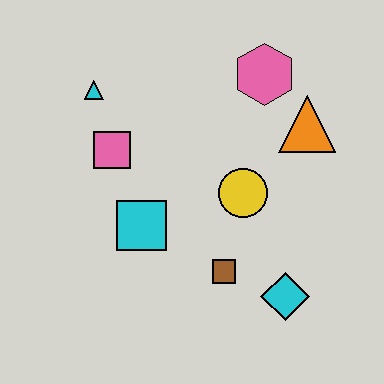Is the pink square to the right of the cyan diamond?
No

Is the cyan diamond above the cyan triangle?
No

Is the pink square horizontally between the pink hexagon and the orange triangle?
No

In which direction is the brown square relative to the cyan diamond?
The brown square is to the left of the cyan diamond.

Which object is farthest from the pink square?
The cyan diamond is farthest from the pink square.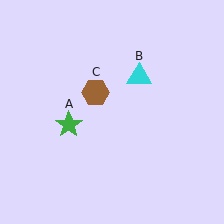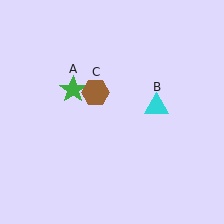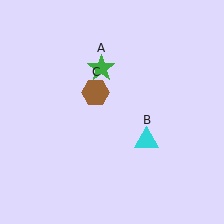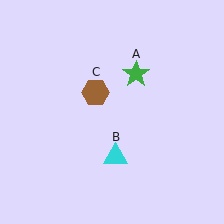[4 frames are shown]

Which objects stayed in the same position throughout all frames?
Brown hexagon (object C) remained stationary.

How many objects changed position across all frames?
2 objects changed position: green star (object A), cyan triangle (object B).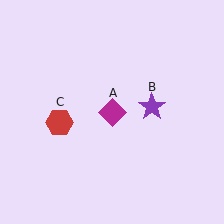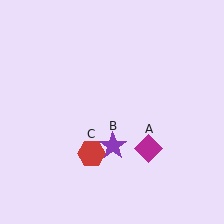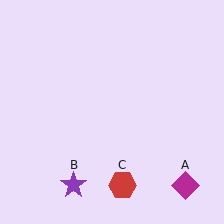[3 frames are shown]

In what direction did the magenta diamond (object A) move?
The magenta diamond (object A) moved down and to the right.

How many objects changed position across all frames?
3 objects changed position: magenta diamond (object A), purple star (object B), red hexagon (object C).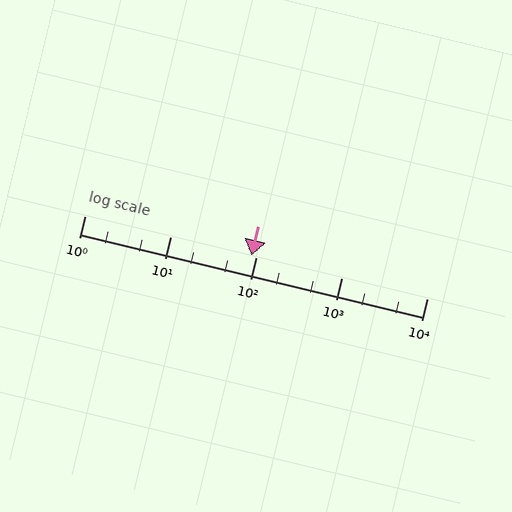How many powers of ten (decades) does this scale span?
The scale spans 4 decades, from 1 to 10000.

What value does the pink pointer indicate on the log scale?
The pointer indicates approximately 88.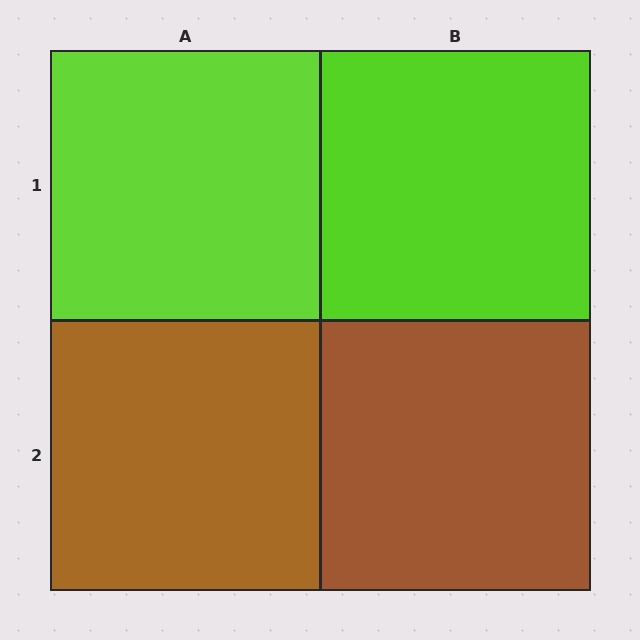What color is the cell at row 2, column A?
Brown.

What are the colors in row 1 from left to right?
Lime, lime.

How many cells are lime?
2 cells are lime.